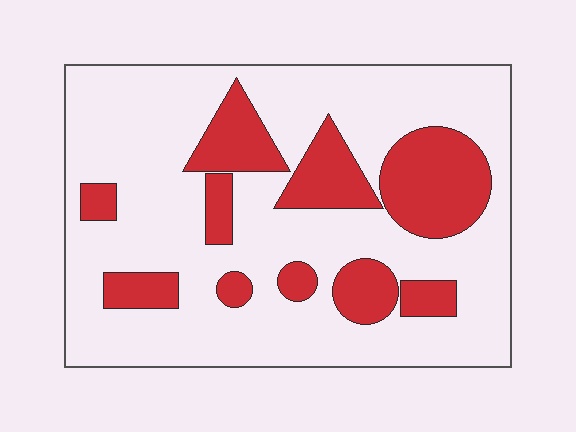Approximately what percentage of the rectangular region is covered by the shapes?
Approximately 25%.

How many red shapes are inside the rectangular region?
10.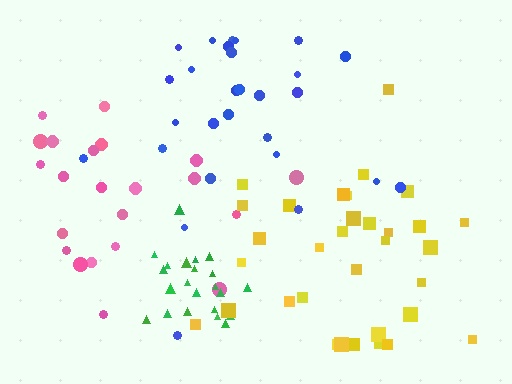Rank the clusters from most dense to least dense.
green, yellow, blue, pink.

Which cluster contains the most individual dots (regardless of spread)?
Yellow (35).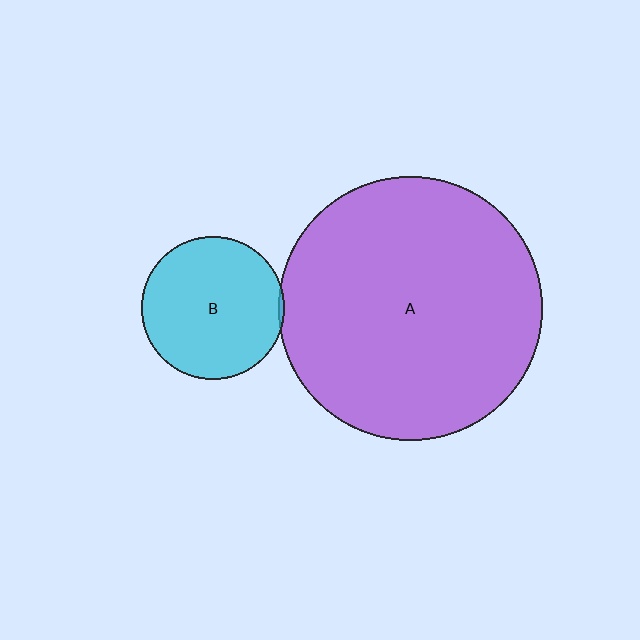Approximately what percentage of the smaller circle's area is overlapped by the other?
Approximately 5%.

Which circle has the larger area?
Circle A (purple).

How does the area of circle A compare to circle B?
Approximately 3.4 times.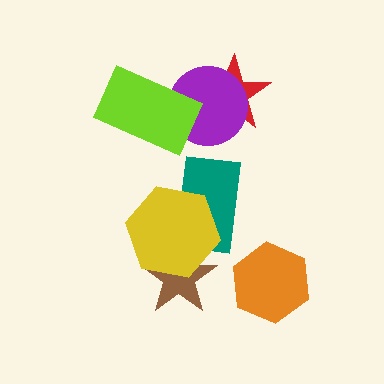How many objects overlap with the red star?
1 object overlaps with the red star.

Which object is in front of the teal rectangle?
The yellow hexagon is in front of the teal rectangle.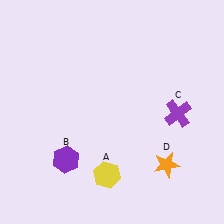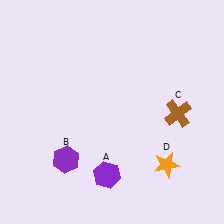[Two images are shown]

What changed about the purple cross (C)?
In Image 1, C is purple. In Image 2, it changed to brown.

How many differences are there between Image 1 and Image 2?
There are 2 differences between the two images.